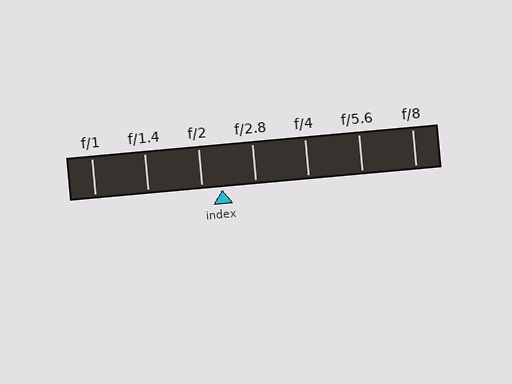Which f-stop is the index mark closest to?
The index mark is closest to f/2.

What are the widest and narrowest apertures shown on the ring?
The widest aperture shown is f/1 and the narrowest is f/8.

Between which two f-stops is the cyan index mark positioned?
The index mark is between f/2 and f/2.8.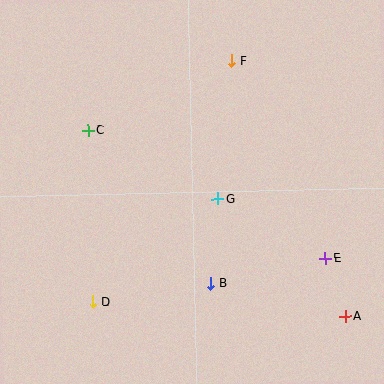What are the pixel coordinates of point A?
Point A is at (345, 316).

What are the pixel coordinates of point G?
Point G is at (218, 199).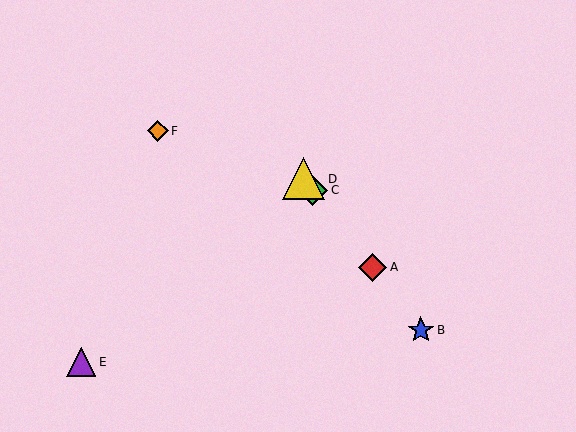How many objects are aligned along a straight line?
4 objects (A, B, C, D) are aligned along a straight line.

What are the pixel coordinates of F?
Object F is at (158, 131).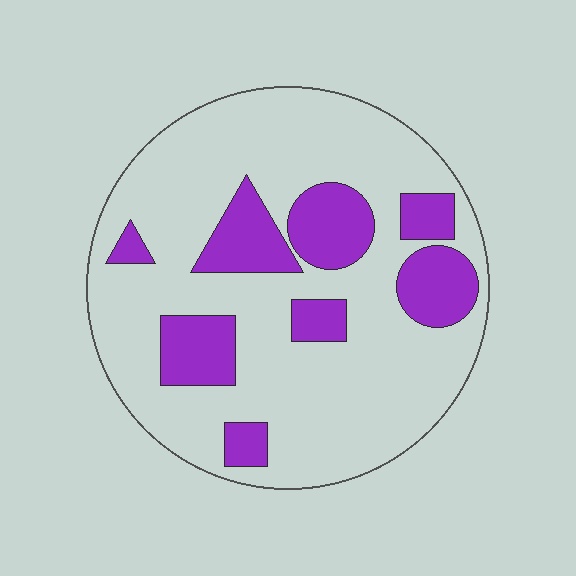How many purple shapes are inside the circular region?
8.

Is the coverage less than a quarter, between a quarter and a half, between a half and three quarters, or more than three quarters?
Less than a quarter.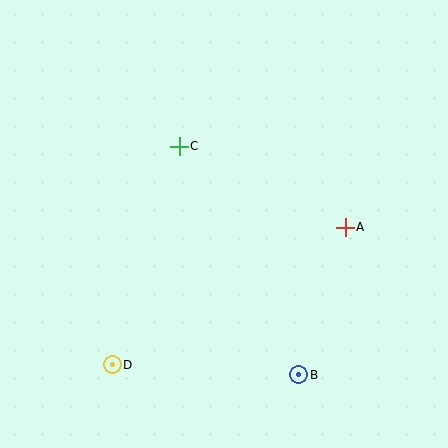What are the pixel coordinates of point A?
Point A is at (345, 228).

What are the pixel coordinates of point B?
Point B is at (299, 375).